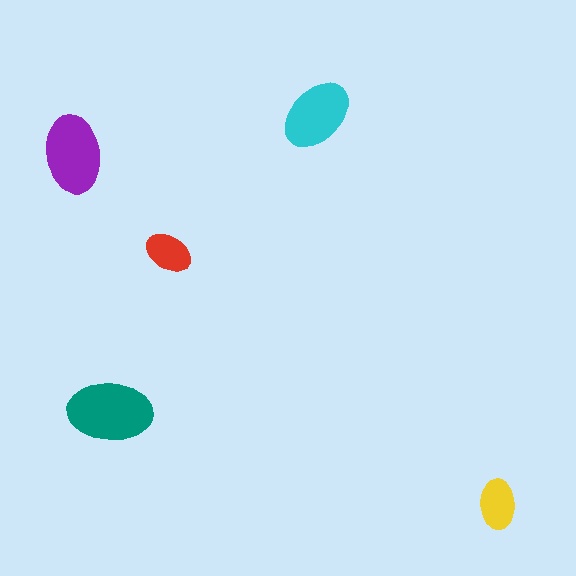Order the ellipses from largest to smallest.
the teal one, the purple one, the cyan one, the yellow one, the red one.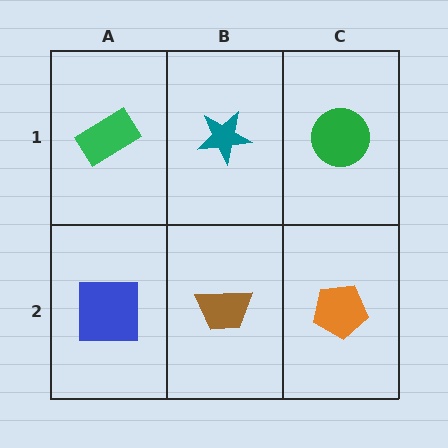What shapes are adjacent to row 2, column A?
A green rectangle (row 1, column A), a brown trapezoid (row 2, column B).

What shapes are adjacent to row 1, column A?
A blue square (row 2, column A), a teal star (row 1, column B).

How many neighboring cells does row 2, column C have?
2.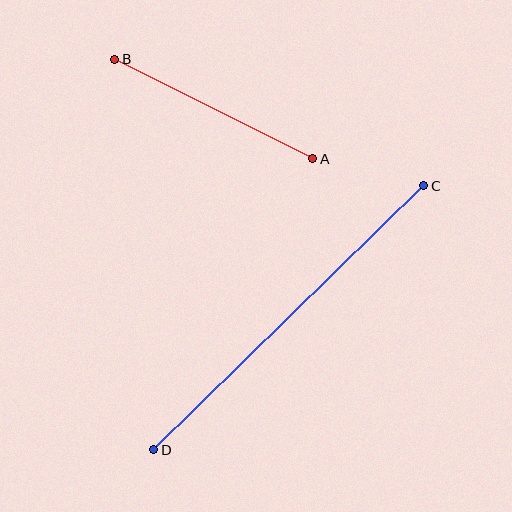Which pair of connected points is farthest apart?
Points C and D are farthest apart.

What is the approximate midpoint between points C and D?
The midpoint is at approximately (289, 318) pixels.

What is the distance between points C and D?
The distance is approximately 378 pixels.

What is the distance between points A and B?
The distance is approximately 222 pixels.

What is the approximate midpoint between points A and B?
The midpoint is at approximately (214, 109) pixels.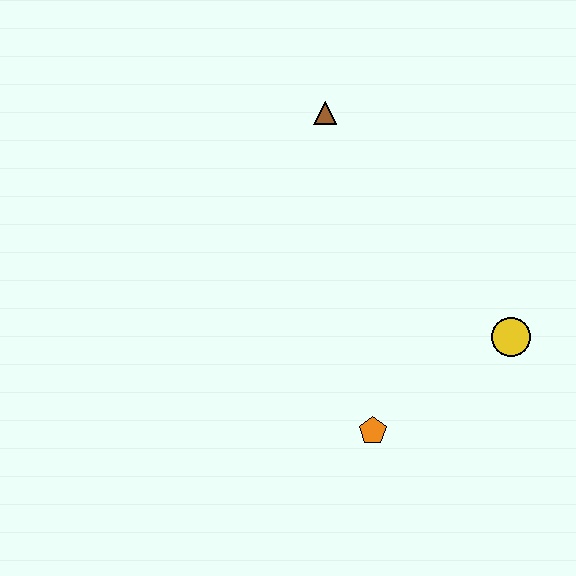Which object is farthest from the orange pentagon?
The brown triangle is farthest from the orange pentagon.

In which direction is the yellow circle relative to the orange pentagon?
The yellow circle is to the right of the orange pentagon.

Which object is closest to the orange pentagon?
The yellow circle is closest to the orange pentagon.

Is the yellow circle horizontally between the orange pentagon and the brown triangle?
No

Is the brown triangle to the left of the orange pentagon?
Yes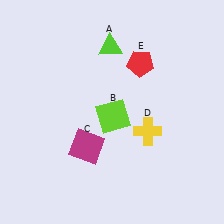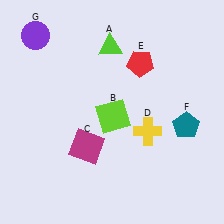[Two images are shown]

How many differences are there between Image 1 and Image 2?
There are 2 differences between the two images.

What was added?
A teal pentagon (F), a purple circle (G) were added in Image 2.